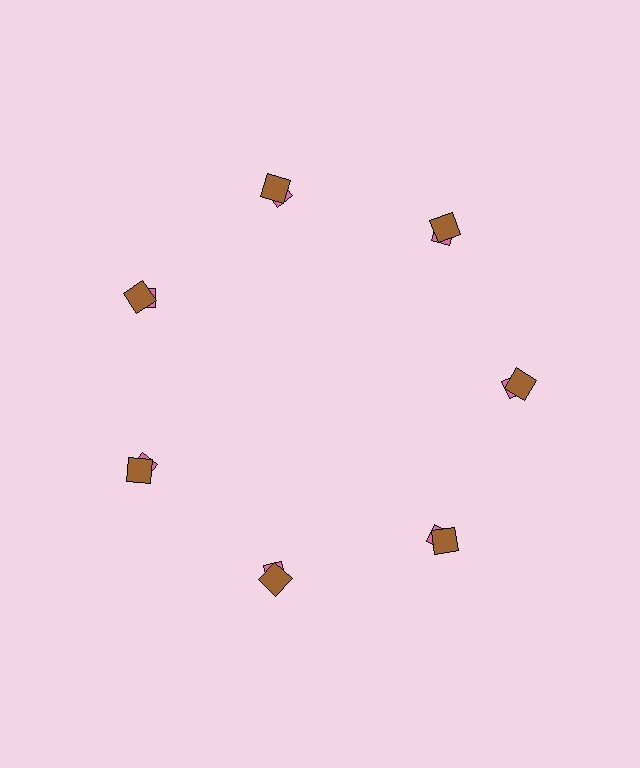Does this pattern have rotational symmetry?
Yes, this pattern has 7-fold rotational symmetry. It looks the same after rotating 51 degrees around the center.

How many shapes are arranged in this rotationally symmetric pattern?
There are 14 shapes, arranged in 7 groups of 2.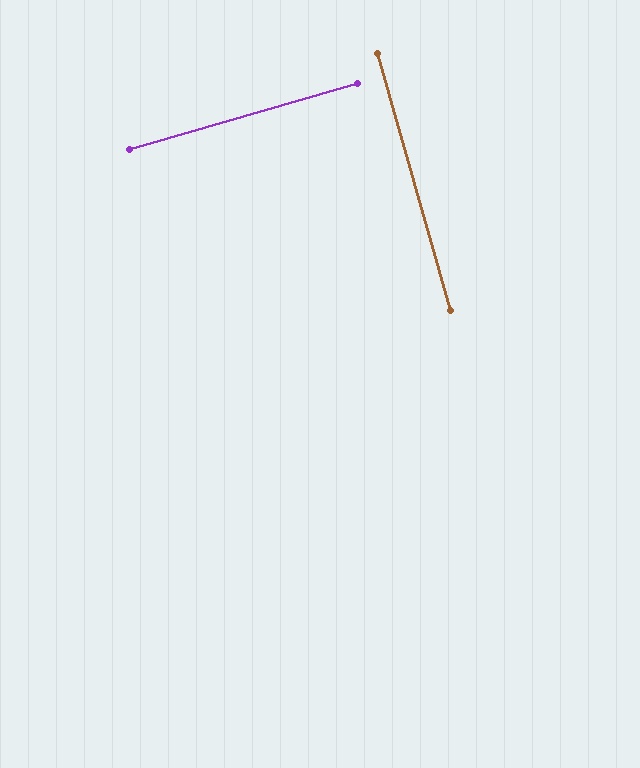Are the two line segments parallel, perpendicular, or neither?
Perpendicular — they meet at approximately 90°.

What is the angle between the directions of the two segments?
Approximately 90 degrees.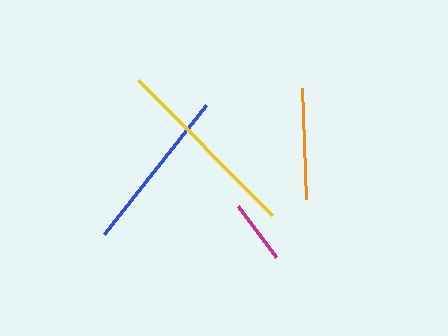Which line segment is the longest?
The yellow line is the longest at approximately 190 pixels.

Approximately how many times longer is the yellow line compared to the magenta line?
The yellow line is approximately 3.0 times the length of the magenta line.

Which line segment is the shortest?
The magenta line is the shortest at approximately 63 pixels.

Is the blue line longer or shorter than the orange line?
The blue line is longer than the orange line.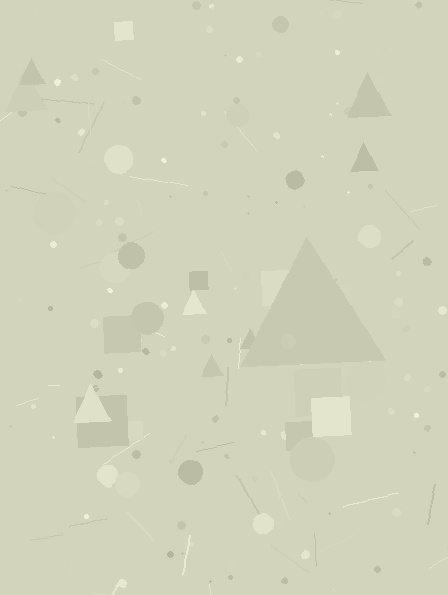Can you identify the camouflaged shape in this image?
The camouflaged shape is a triangle.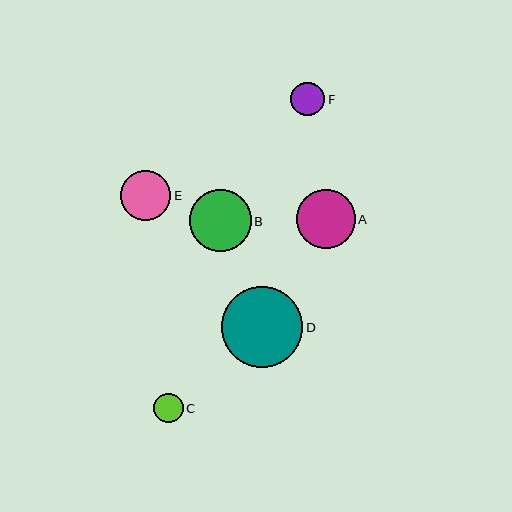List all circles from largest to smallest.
From largest to smallest: D, B, A, E, F, C.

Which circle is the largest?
Circle D is the largest with a size of approximately 81 pixels.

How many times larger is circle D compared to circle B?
Circle D is approximately 1.3 times the size of circle B.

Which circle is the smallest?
Circle C is the smallest with a size of approximately 30 pixels.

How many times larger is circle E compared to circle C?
Circle E is approximately 1.7 times the size of circle C.